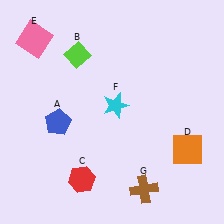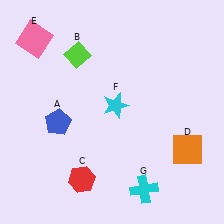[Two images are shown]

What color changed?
The cross (G) changed from brown in Image 1 to cyan in Image 2.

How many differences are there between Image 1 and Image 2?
There is 1 difference between the two images.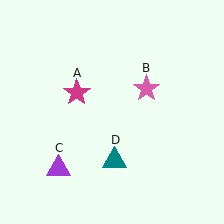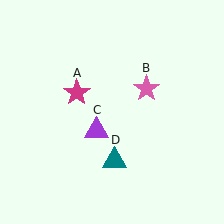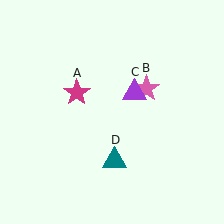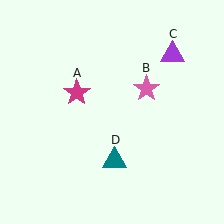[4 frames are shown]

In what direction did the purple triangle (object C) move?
The purple triangle (object C) moved up and to the right.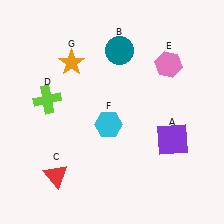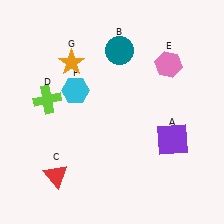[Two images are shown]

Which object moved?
The cyan hexagon (F) moved up.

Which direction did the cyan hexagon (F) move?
The cyan hexagon (F) moved up.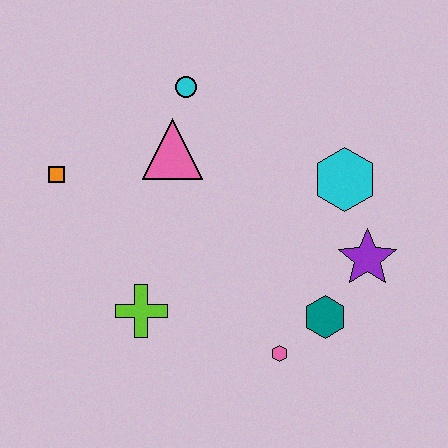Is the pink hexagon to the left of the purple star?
Yes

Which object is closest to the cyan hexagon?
The purple star is closest to the cyan hexagon.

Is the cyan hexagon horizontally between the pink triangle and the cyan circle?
No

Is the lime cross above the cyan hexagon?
No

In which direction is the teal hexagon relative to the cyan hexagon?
The teal hexagon is below the cyan hexagon.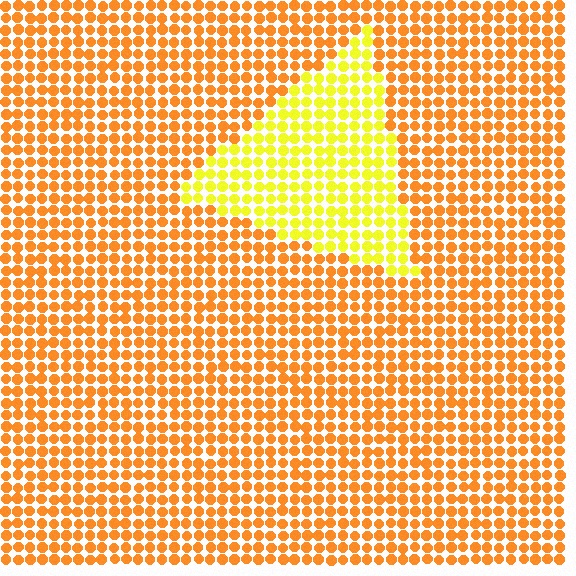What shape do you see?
I see a triangle.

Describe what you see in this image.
The image is filled with small orange elements in a uniform arrangement. A triangle-shaped region is visible where the elements are tinted to a slightly different hue, forming a subtle color boundary.